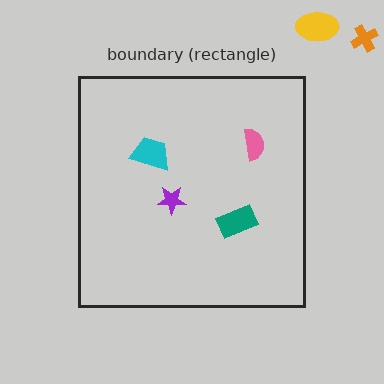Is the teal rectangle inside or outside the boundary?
Inside.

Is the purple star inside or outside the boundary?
Inside.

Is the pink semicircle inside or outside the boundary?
Inside.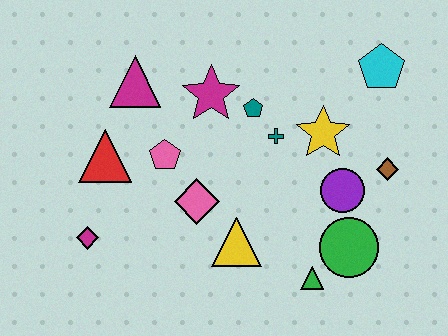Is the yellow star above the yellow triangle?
Yes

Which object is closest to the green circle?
The green triangle is closest to the green circle.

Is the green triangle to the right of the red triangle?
Yes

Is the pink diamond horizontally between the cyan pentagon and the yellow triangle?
No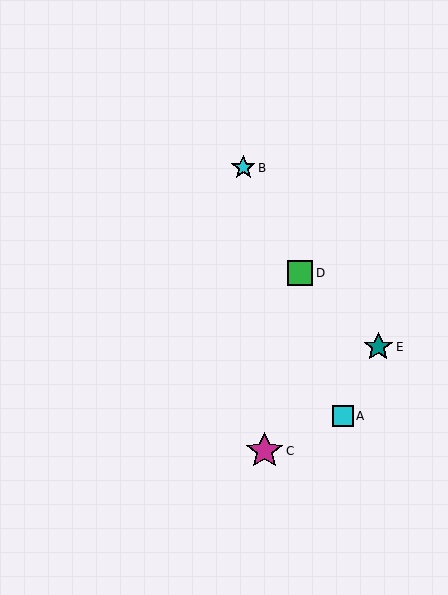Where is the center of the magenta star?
The center of the magenta star is at (265, 451).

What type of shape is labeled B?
Shape B is a cyan star.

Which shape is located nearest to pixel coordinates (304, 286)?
The green square (labeled D) at (300, 273) is nearest to that location.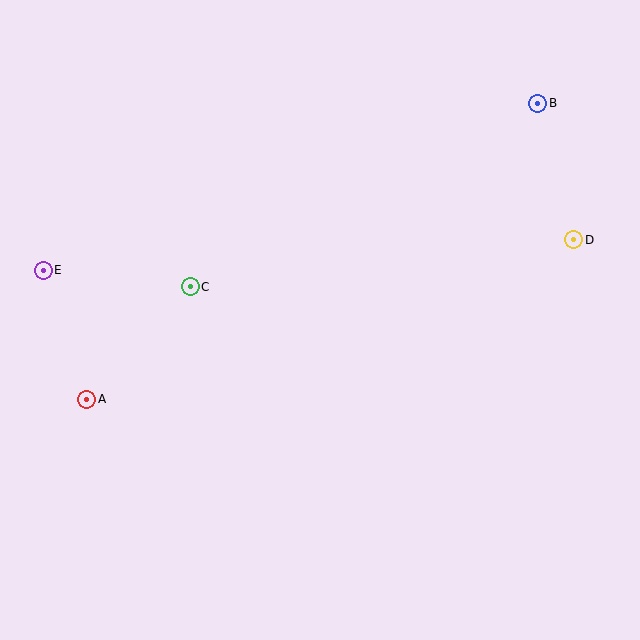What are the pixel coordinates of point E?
Point E is at (43, 270).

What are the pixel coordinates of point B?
Point B is at (538, 103).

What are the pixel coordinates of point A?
Point A is at (87, 399).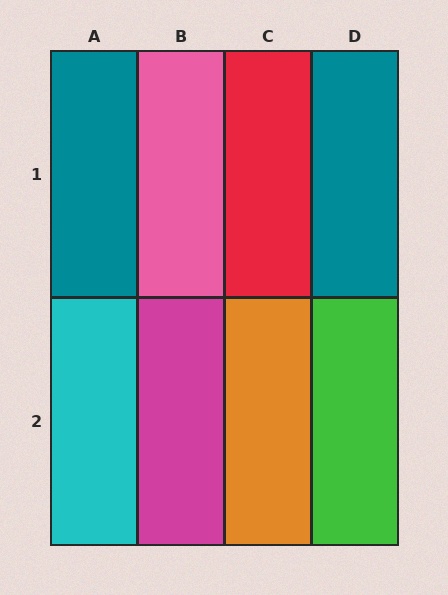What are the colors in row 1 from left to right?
Teal, pink, red, teal.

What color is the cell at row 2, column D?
Green.